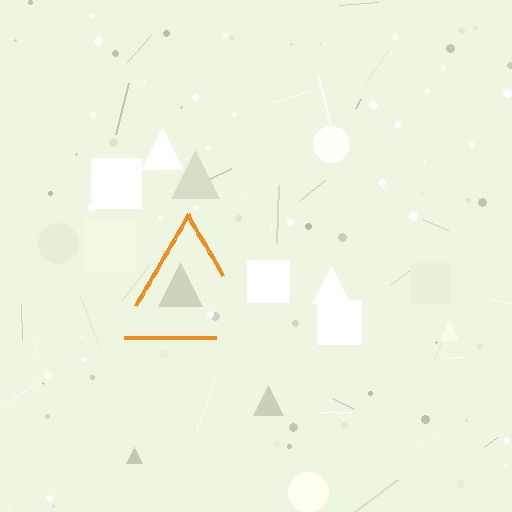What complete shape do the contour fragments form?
The contour fragments form a triangle.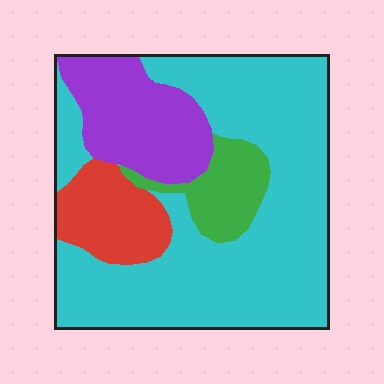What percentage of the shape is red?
Red covers 12% of the shape.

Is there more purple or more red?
Purple.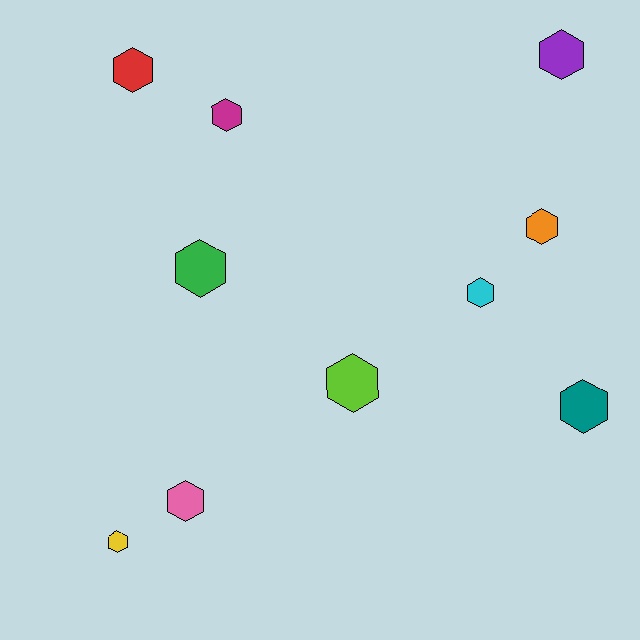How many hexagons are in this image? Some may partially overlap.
There are 10 hexagons.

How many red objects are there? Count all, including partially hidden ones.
There is 1 red object.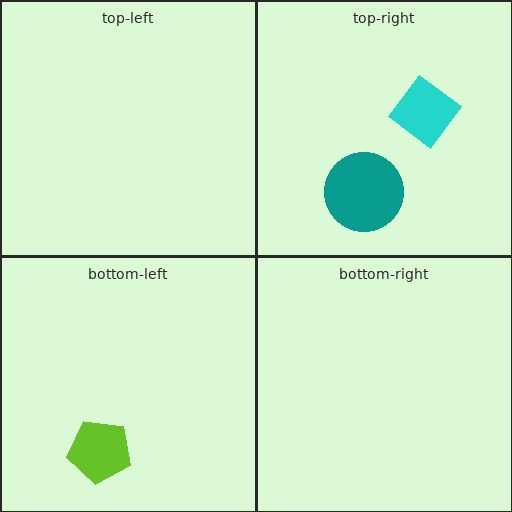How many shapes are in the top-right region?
2.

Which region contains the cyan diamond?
The top-right region.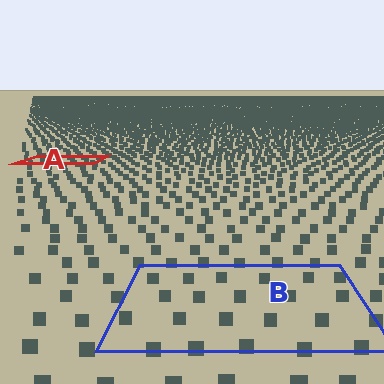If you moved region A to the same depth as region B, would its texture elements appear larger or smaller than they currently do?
They would appear larger. At a closer depth, the same texture elements are projected at a bigger on-screen size.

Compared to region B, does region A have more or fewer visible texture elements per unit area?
Region A has more texture elements per unit area — they are packed more densely because it is farther away.